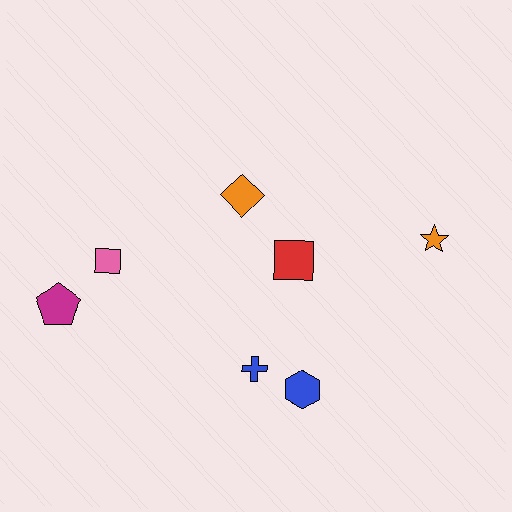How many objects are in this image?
There are 7 objects.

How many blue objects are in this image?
There are 2 blue objects.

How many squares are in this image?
There are 2 squares.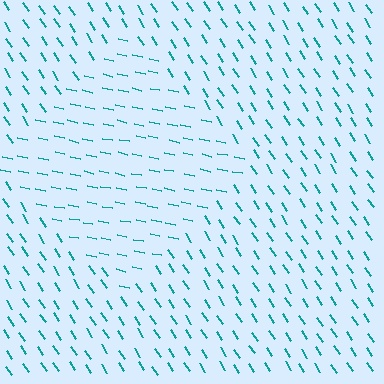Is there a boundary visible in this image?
Yes, there is a texture boundary formed by a change in line orientation.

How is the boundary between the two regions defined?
The boundary is defined purely by a change in line orientation (approximately 45 degrees difference). All lines are the same color and thickness.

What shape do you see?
I see a diamond.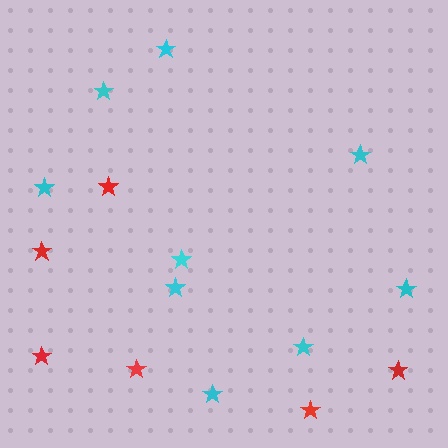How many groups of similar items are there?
There are 2 groups: one group of red stars (6) and one group of cyan stars (9).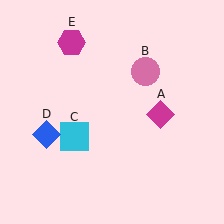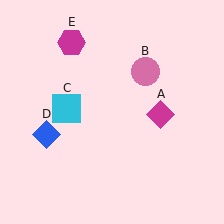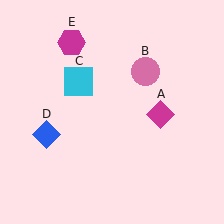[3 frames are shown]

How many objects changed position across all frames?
1 object changed position: cyan square (object C).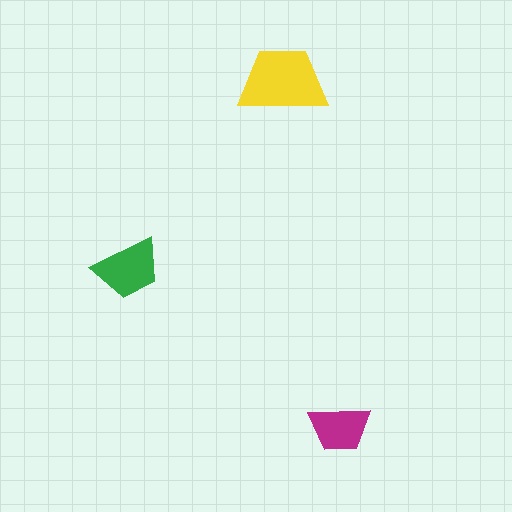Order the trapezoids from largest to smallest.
the yellow one, the green one, the magenta one.